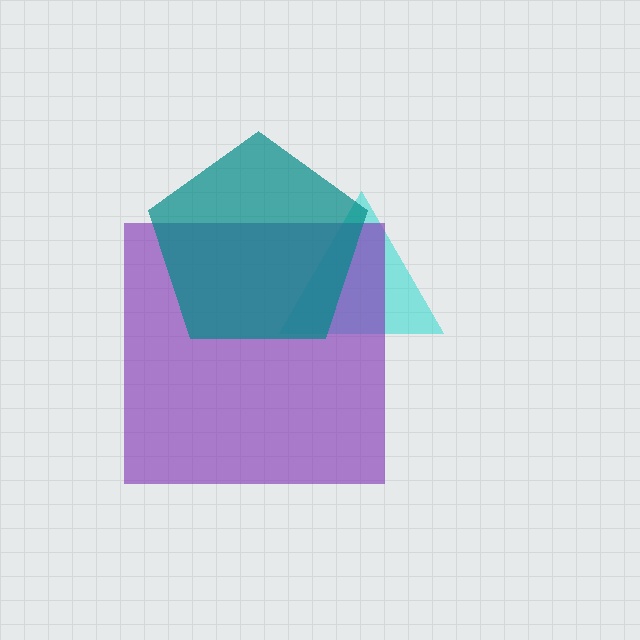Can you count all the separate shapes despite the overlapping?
Yes, there are 3 separate shapes.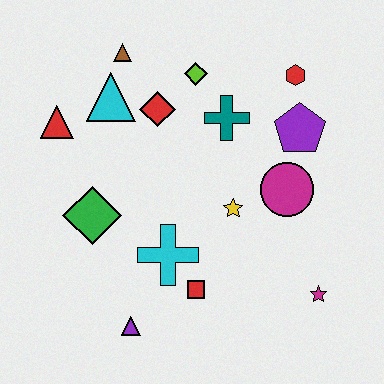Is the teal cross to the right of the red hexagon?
No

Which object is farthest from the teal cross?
The purple triangle is farthest from the teal cross.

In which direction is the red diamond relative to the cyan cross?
The red diamond is above the cyan cross.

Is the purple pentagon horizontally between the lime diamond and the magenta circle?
No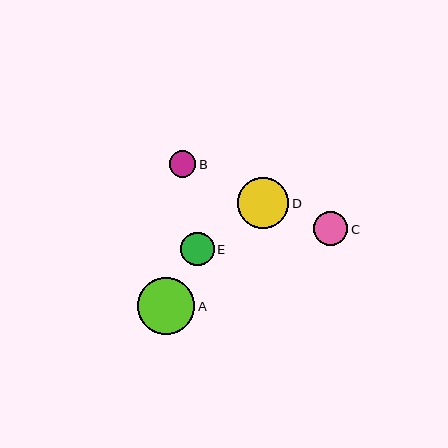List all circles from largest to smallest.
From largest to smallest: A, D, C, E, B.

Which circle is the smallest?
Circle B is the smallest with a size of approximately 26 pixels.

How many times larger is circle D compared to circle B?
Circle D is approximately 1.9 times the size of circle B.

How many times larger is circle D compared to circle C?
Circle D is approximately 1.5 times the size of circle C.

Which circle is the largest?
Circle A is the largest with a size of approximately 57 pixels.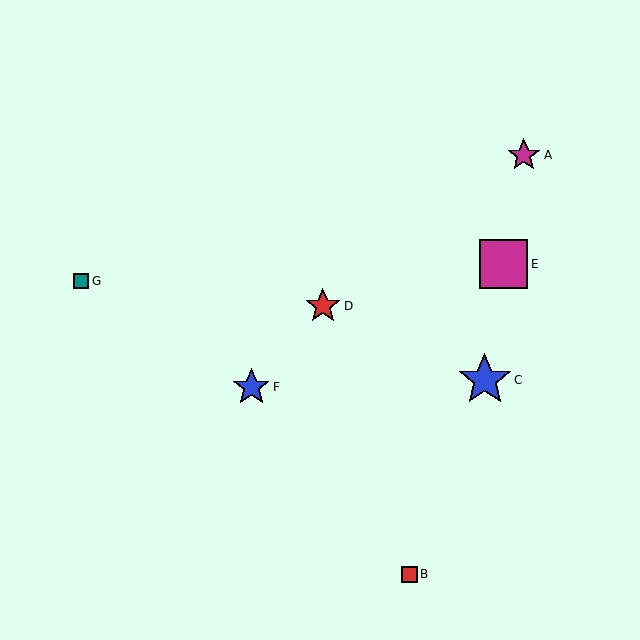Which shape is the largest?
The blue star (labeled C) is the largest.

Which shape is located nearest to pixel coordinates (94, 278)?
The teal square (labeled G) at (81, 281) is nearest to that location.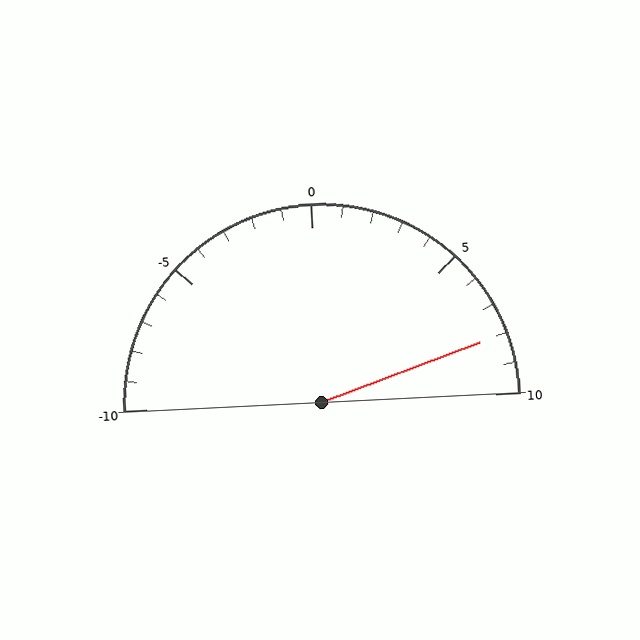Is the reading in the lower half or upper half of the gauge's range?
The reading is in the upper half of the range (-10 to 10).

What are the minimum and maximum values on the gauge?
The gauge ranges from -10 to 10.